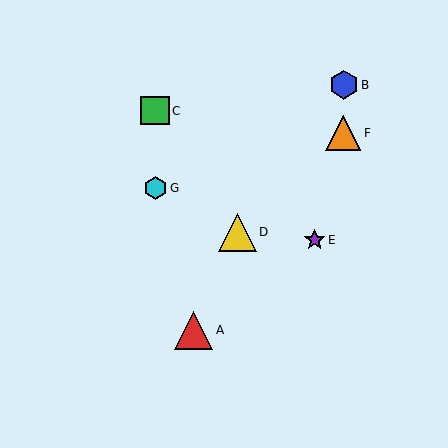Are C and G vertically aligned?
Yes, both are at x≈155.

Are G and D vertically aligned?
No, G is at x≈155 and D is at x≈237.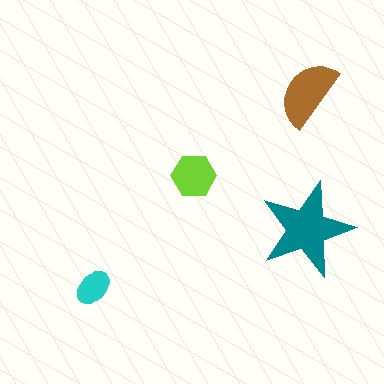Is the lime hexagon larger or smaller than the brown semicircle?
Smaller.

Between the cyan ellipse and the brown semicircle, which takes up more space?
The brown semicircle.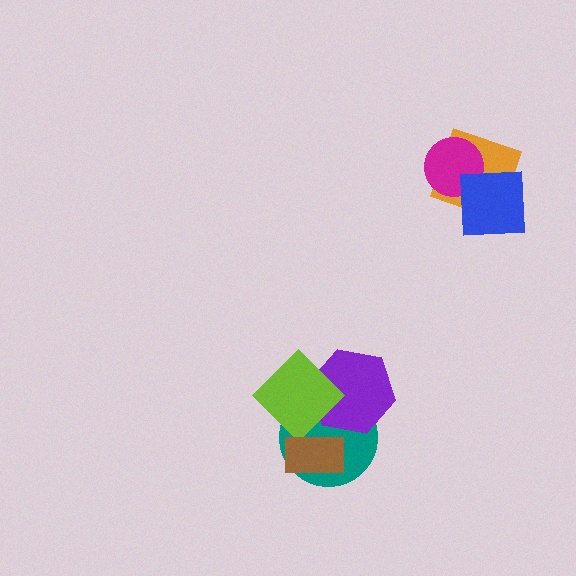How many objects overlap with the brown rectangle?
1 object overlaps with the brown rectangle.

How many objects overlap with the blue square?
2 objects overlap with the blue square.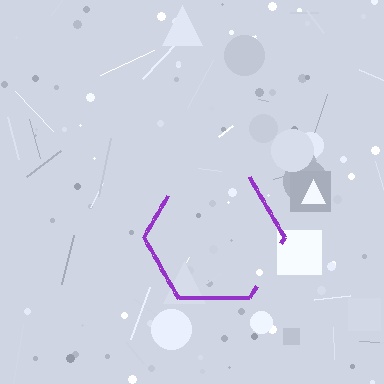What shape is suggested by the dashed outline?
The dashed outline suggests a hexagon.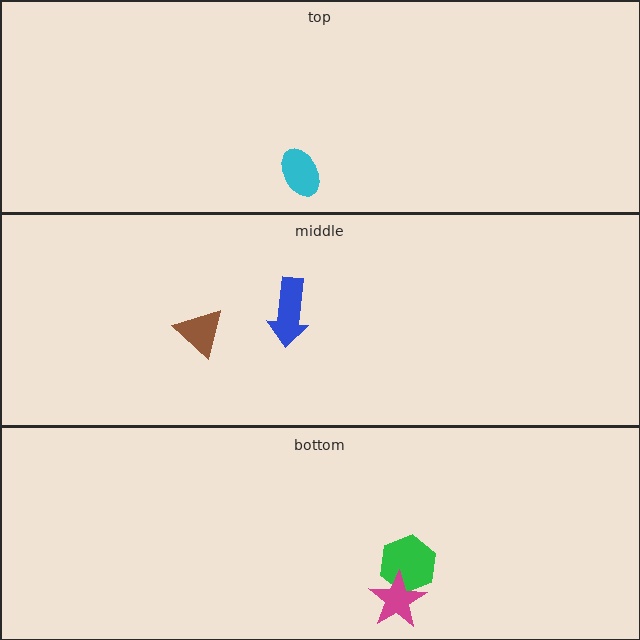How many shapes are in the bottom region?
2.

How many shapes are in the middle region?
2.